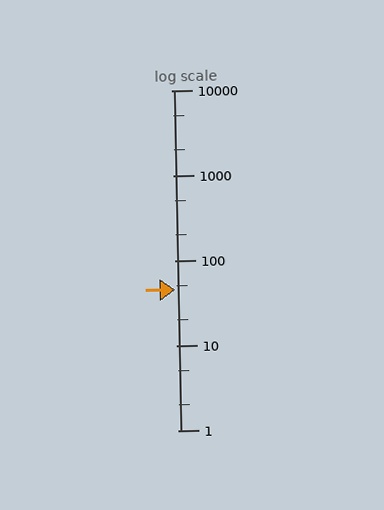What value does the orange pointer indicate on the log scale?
The pointer indicates approximately 45.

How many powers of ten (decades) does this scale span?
The scale spans 4 decades, from 1 to 10000.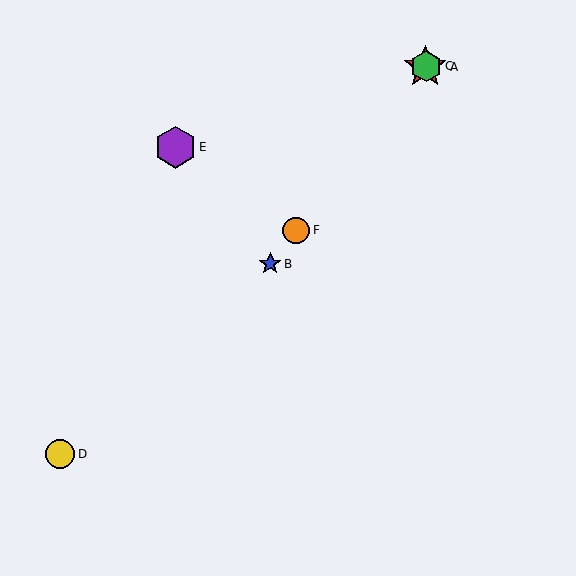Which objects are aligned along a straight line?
Objects A, B, C, F are aligned along a straight line.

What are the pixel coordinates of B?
Object B is at (270, 264).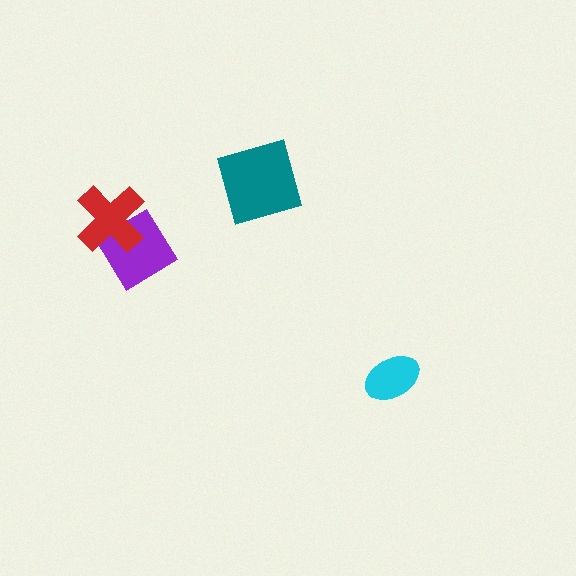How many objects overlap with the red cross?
1 object overlaps with the red cross.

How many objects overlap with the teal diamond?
0 objects overlap with the teal diamond.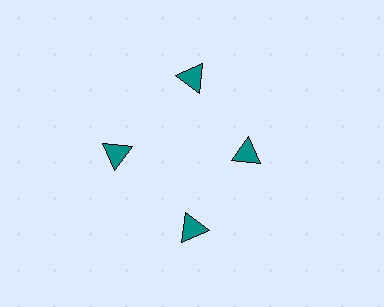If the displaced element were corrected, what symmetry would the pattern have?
It would have 4-fold rotational symmetry — the pattern would map onto itself every 90 degrees.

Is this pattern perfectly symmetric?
No. The 4 teal triangles are arranged in a ring, but one element near the 3 o'clock position is pulled inward toward the center, breaking the 4-fold rotational symmetry.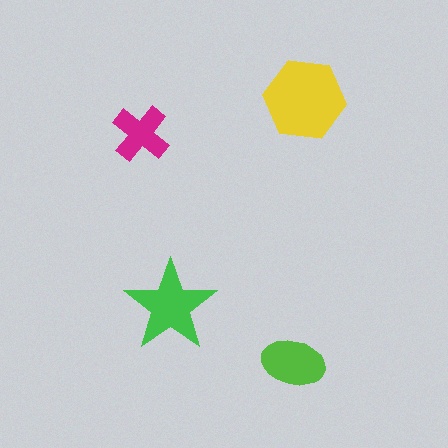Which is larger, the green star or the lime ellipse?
The green star.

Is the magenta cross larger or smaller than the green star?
Smaller.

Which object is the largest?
The yellow hexagon.